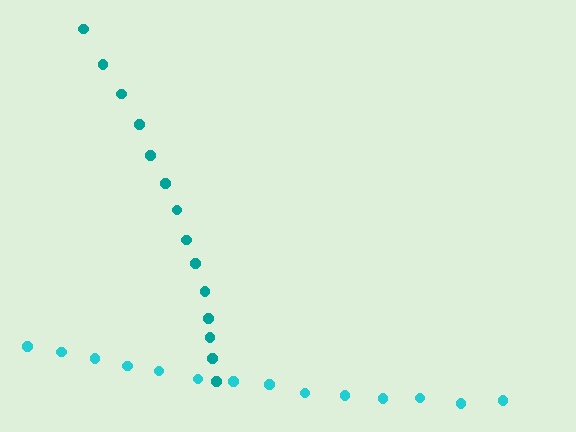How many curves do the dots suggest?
There are 2 distinct paths.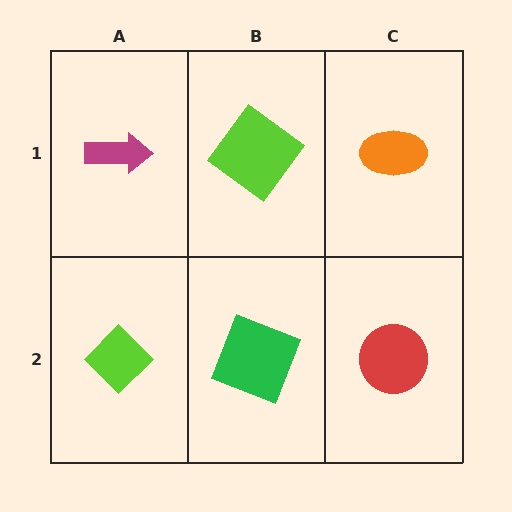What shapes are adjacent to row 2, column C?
An orange ellipse (row 1, column C), a green square (row 2, column B).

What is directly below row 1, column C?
A red circle.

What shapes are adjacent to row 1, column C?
A red circle (row 2, column C), a lime diamond (row 1, column B).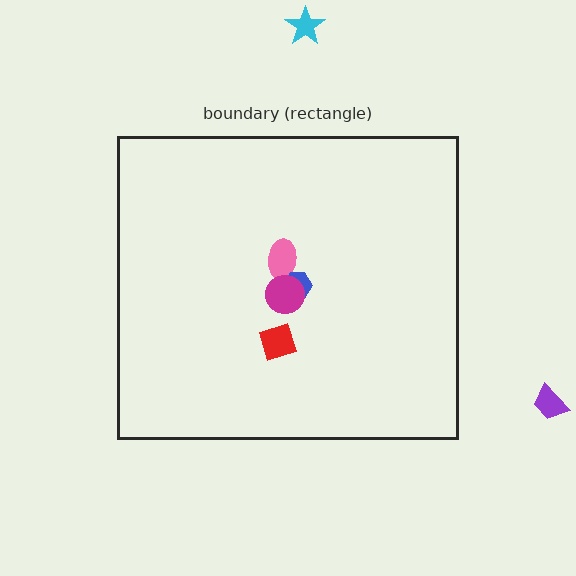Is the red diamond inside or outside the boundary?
Inside.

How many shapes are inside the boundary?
4 inside, 2 outside.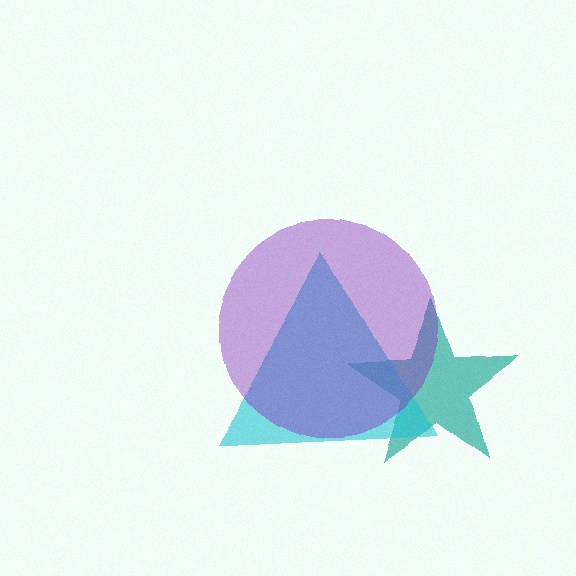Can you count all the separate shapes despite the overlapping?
Yes, there are 3 separate shapes.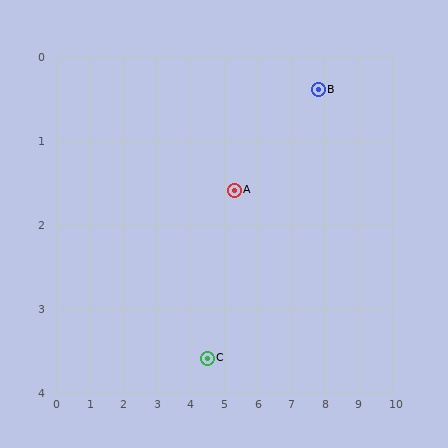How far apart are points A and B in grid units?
Points A and B are about 2.8 grid units apart.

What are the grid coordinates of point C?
Point C is at approximately (4.5, 3.6).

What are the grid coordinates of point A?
Point A is at approximately (5.3, 1.6).